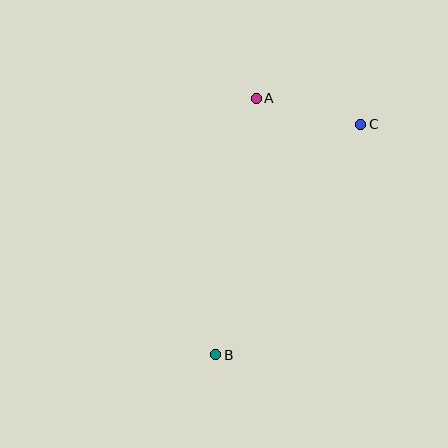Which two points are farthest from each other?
Points B and C are farthest from each other.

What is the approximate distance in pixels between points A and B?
The distance between A and B is approximately 260 pixels.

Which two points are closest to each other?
Points A and C are closest to each other.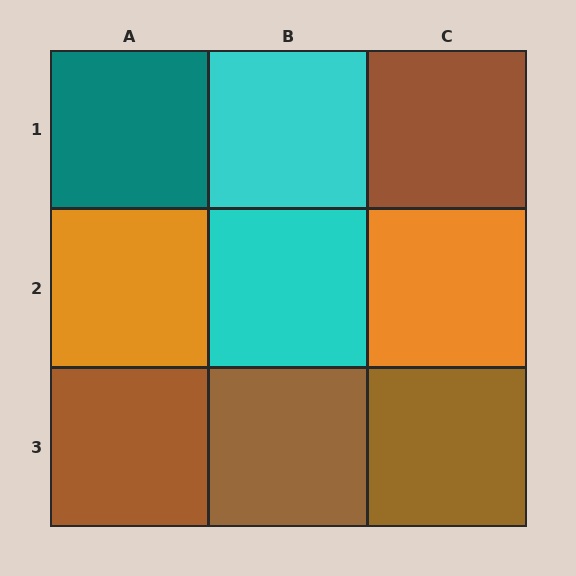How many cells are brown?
4 cells are brown.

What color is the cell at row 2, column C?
Orange.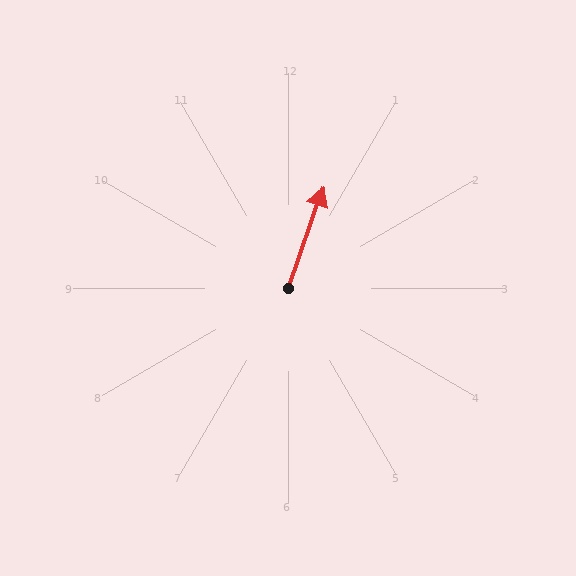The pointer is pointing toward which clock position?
Roughly 1 o'clock.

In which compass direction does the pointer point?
North.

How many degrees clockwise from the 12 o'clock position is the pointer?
Approximately 19 degrees.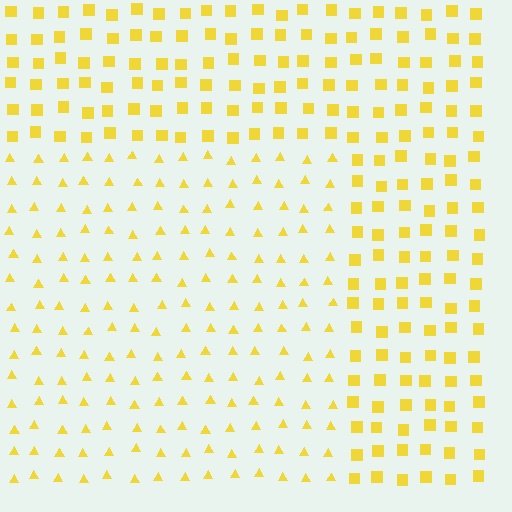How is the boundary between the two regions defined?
The boundary is defined by a change in element shape: triangles inside vs. squares outside. All elements share the same color and spacing.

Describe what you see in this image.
The image is filled with small yellow elements arranged in a uniform grid. A rectangle-shaped region contains triangles, while the surrounding area contains squares. The boundary is defined purely by the change in element shape.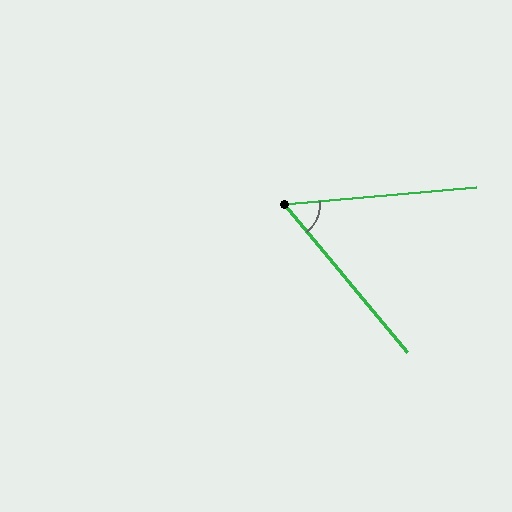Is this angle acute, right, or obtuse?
It is acute.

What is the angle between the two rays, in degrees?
Approximately 55 degrees.